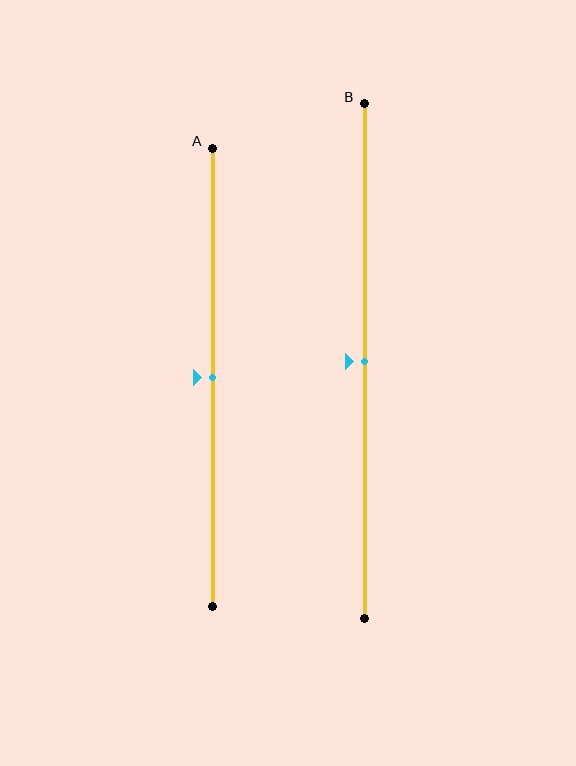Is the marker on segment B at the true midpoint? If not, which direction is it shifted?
Yes, the marker on segment B is at the true midpoint.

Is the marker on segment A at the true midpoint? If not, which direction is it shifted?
Yes, the marker on segment A is at the true midpoint.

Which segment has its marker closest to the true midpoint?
Segment A has its marker closest to the true midpoint.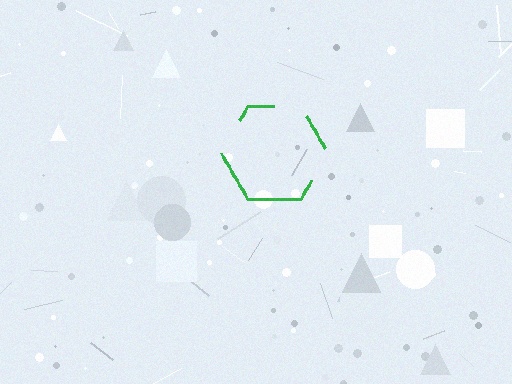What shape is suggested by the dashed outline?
The dashed outline suggests a hexagon.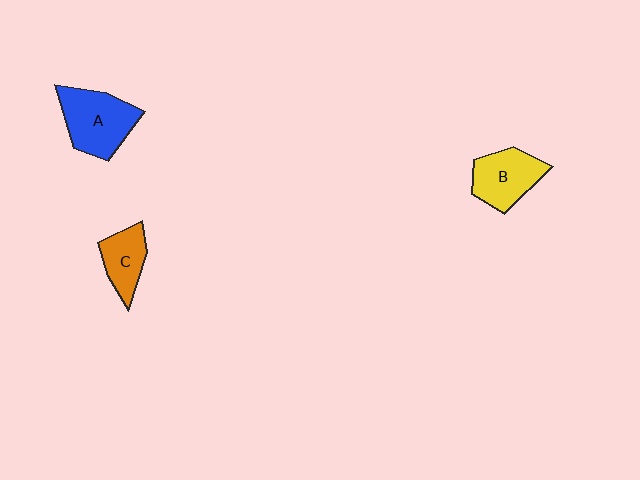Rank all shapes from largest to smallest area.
From largest to smallest: A (blue), B (yellow), C (orange).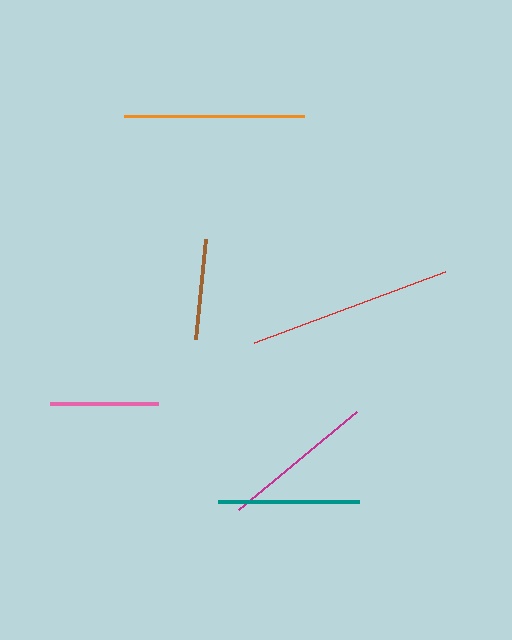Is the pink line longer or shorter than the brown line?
The pink line is longer than the brown line.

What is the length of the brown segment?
The brown segment is approximately 101 pixels long.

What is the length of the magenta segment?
The magenta segment is approximately 153 pixels long.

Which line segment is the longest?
The red line is the longest at approximately 203 pixels.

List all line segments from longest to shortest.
From longest to shortest: red, orange, magenta, teal, pink, brown.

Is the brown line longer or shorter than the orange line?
The orange line is longer than the brown line.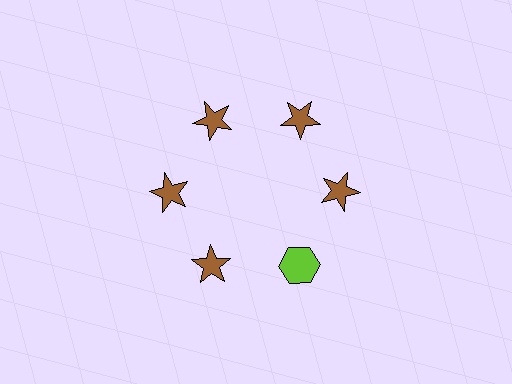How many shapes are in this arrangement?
There are 6 shapes arranged in a ring pattern.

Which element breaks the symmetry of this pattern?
The lime hexagon at roughly the 5 o'clock position breaks the symmetry. All other shapes are brown stars.